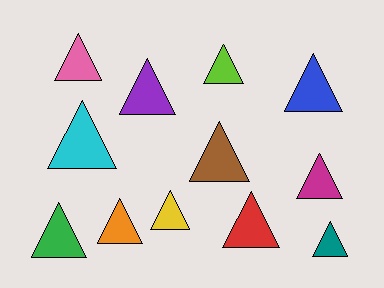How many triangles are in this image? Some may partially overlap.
There are 12 triangles.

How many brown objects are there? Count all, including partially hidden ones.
There is 1 brown object.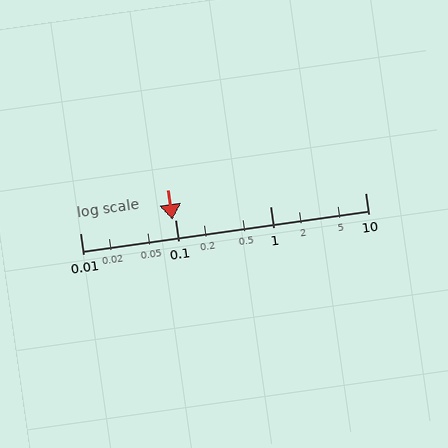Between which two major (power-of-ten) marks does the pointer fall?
The pointer is between 0.01 and 0.1.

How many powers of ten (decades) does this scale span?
The scale spans 3 decades, from 0.01 to 10.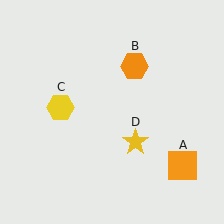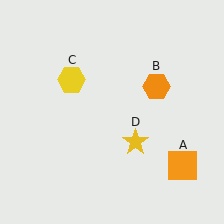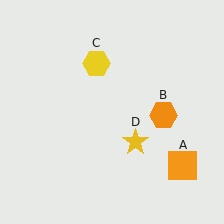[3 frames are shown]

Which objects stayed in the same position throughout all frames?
Orange square (object A) and yellow star (object D) remained stationary.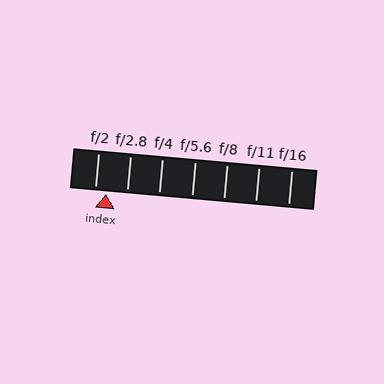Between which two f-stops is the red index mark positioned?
The index mark is between f/2 and f/2.8.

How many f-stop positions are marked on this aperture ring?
There are 7 f-stop positions marked.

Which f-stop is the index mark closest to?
The index mark is closest to f/2.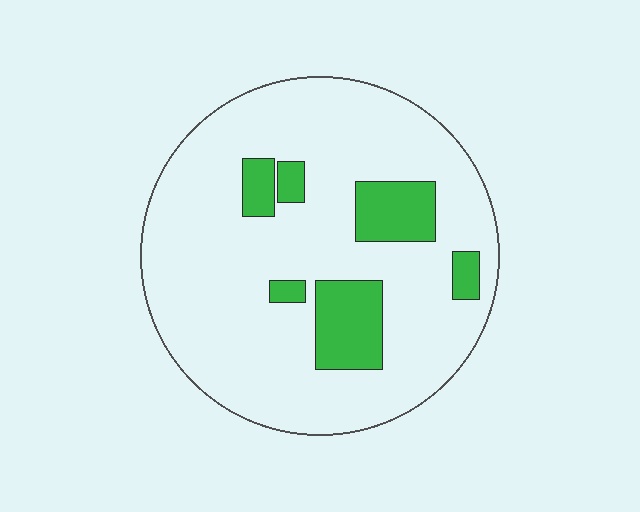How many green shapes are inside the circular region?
6.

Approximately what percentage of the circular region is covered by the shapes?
Approximately 15%.